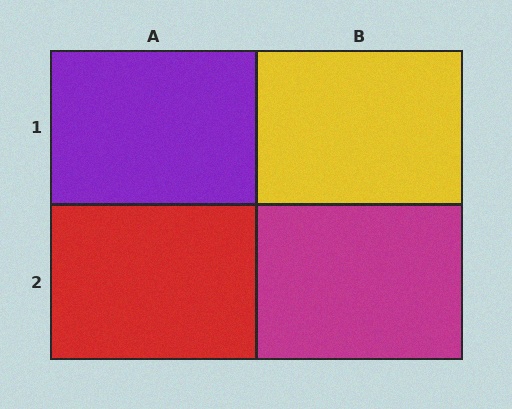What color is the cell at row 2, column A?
Red.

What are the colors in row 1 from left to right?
Purple, yellow.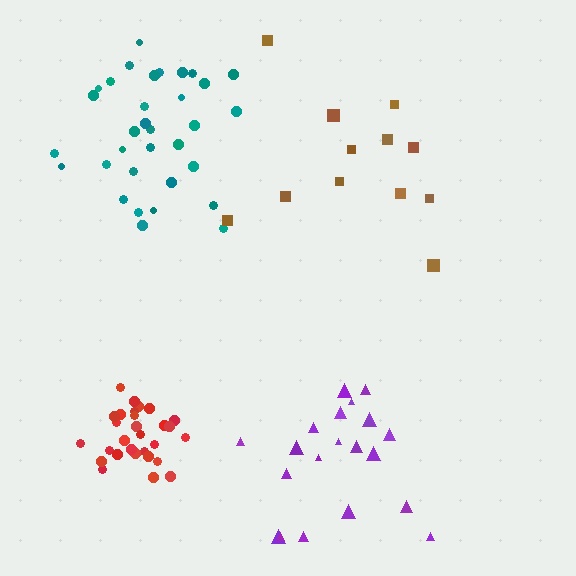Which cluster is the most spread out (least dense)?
Brown.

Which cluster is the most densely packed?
Red.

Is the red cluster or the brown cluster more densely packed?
Red.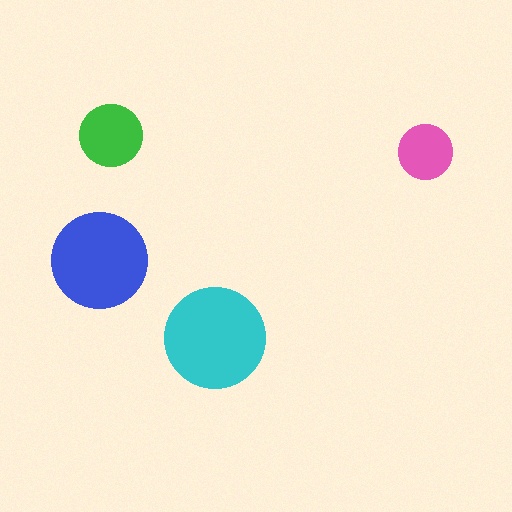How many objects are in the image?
There are 4 objects in the image.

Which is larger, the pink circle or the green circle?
The green one.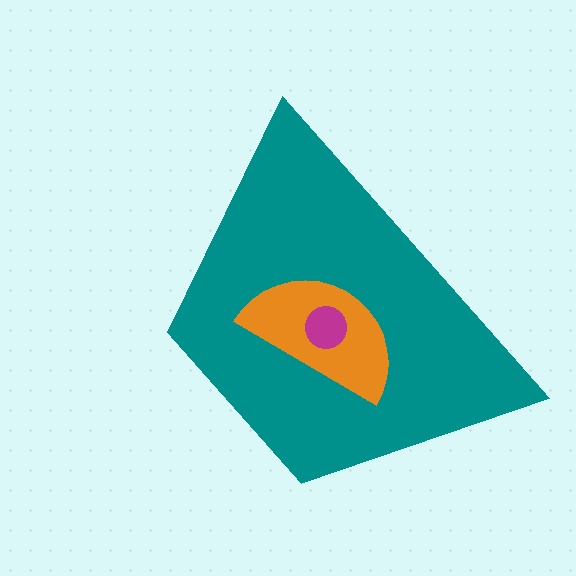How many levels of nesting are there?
3.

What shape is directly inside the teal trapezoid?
The orange semicircle.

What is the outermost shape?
The teal trapezoid.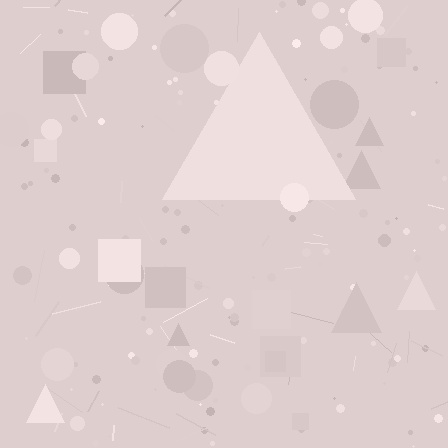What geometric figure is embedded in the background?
A triangle is embedded in the background.